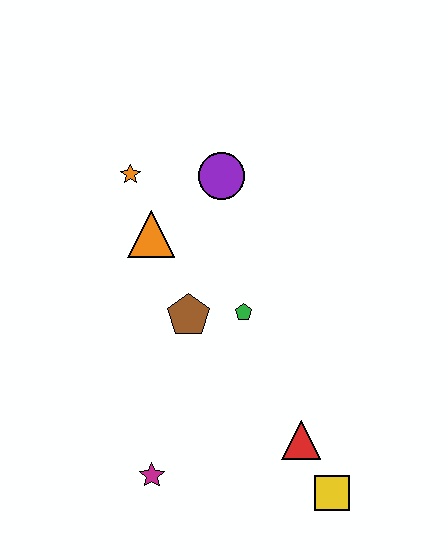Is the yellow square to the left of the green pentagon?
No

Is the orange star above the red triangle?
Yes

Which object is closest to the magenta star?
The red triangle is closest to the magenta star.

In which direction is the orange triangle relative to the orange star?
The orange triangle is below the orange star.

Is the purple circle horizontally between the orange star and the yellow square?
Yes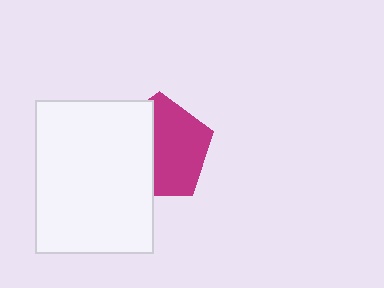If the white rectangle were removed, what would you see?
You would see the complete magenta pentagon.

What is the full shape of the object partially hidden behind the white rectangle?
The partially hidden object is a magenta pentagon.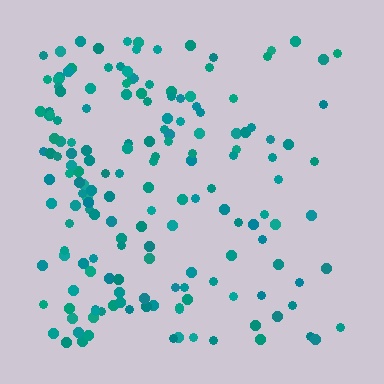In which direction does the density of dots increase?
From right to left, with the left side densest.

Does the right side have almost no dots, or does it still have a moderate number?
Still a moderate number, just noticeably fewer than the left.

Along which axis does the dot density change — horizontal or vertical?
Horizontal.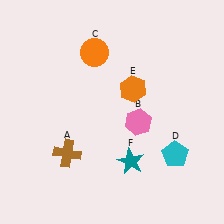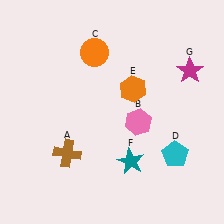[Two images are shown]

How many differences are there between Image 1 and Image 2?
There is 1 difference between the two images.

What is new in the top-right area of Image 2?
A magenta star (G) was added in the top-right area of Image 2.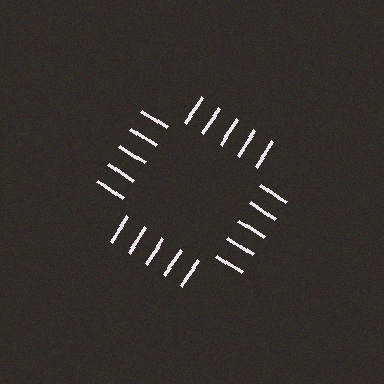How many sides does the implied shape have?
4 sides — the line-ends trace a square.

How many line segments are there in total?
20 — 5 along each of the 4 edges.